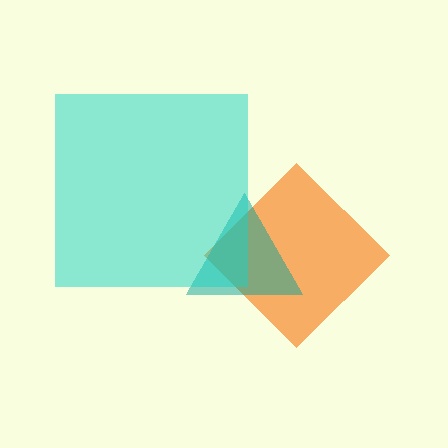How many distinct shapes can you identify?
There are 3 distinct shapes: an orange diamond, a teal triangle, a cyan square.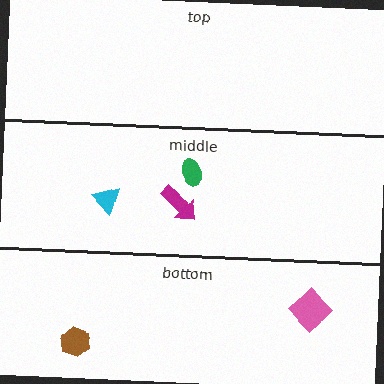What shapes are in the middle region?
The green ellipse, the magenta arrow, the cyan triangle.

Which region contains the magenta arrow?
The middle region.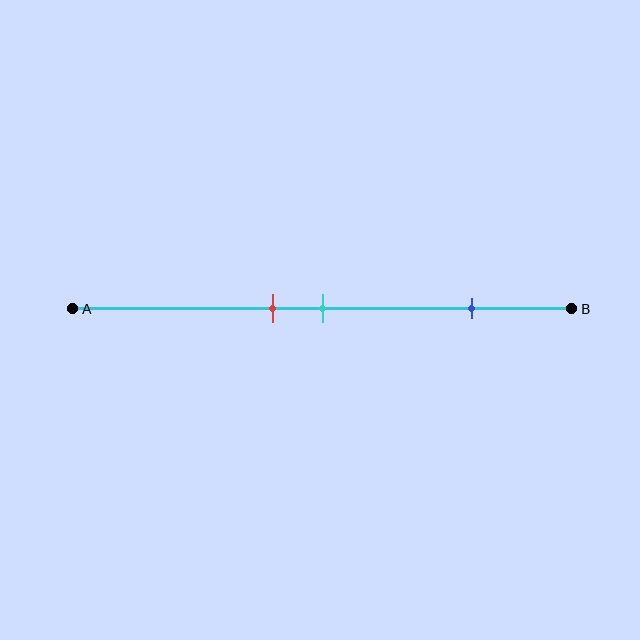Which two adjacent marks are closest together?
The red and cyan marks are the closest adjacent pair.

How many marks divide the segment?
There are 3 marks dividing the segment.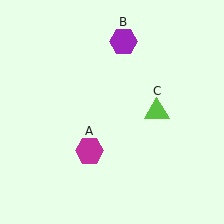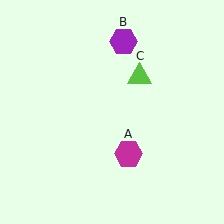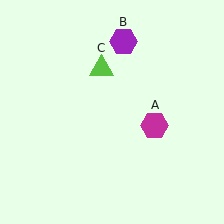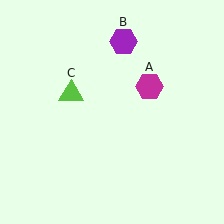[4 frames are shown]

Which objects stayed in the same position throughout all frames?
Purple hexagon (object B) remained stationary.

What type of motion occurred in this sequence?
The magenta hexagon (object A), lime triangle (object C) rotated counterclockwise around the center of the scene.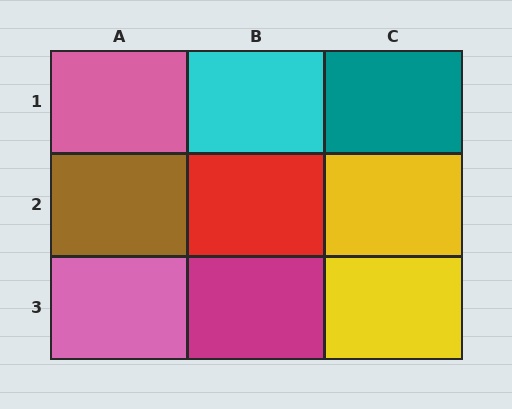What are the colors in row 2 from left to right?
Brown, red, yellow.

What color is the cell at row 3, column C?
Yellow.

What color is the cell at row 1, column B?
Cyan.